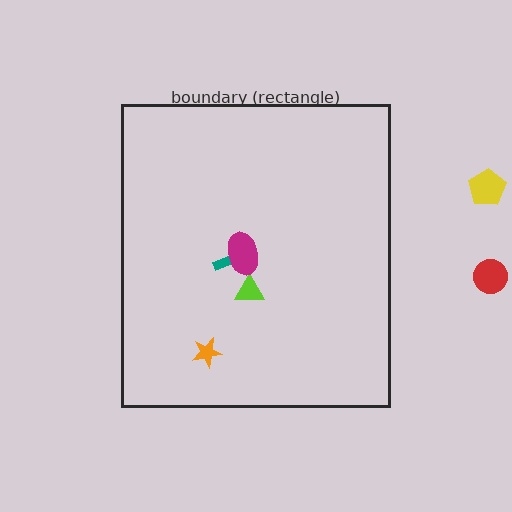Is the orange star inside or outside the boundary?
Inside.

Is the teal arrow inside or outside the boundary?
Inside.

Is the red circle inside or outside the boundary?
Outside.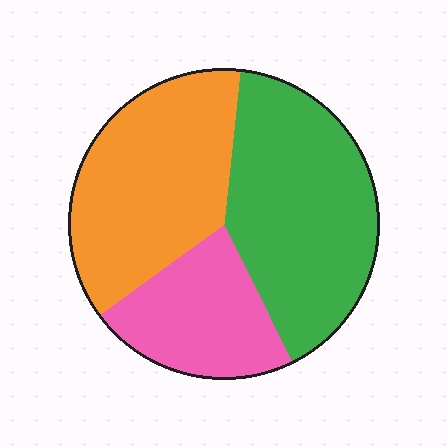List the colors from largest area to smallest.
From largest to smallest: green, orange, pink.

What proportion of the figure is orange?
Orange takes up about three eighths (3/8) of the figure.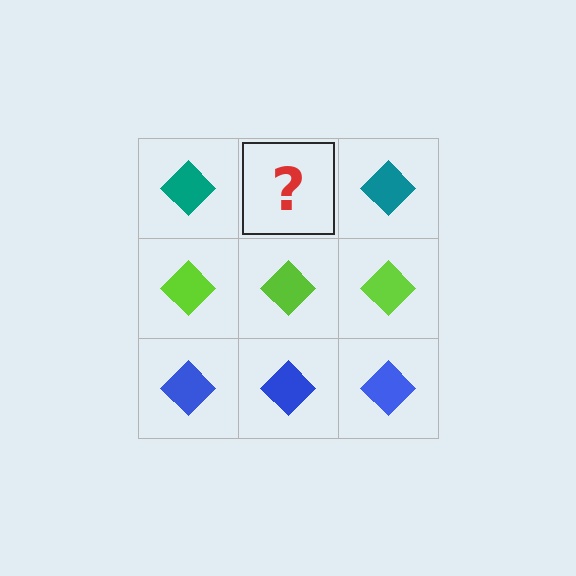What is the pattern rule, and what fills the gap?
The rule is that each row has a consistent color. The gap should be filled with a teal diamond.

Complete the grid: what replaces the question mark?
The question mark should be replaced with a teal diamond.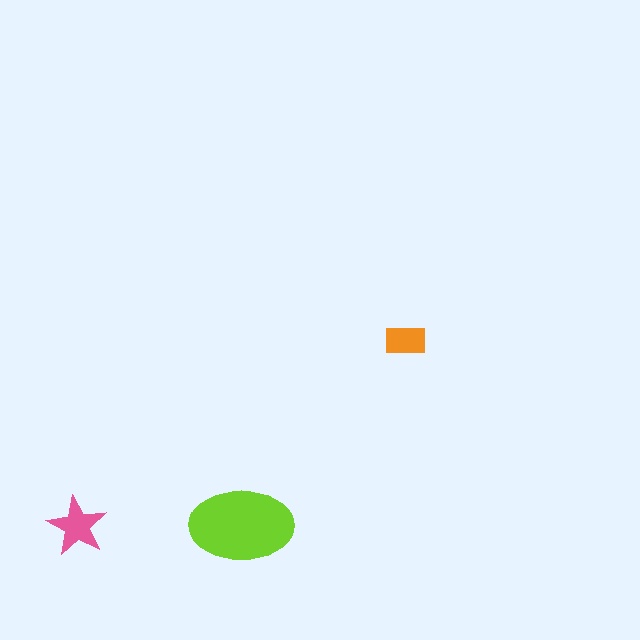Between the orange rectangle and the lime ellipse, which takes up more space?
The lime ellipse.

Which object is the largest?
The lime ellipse.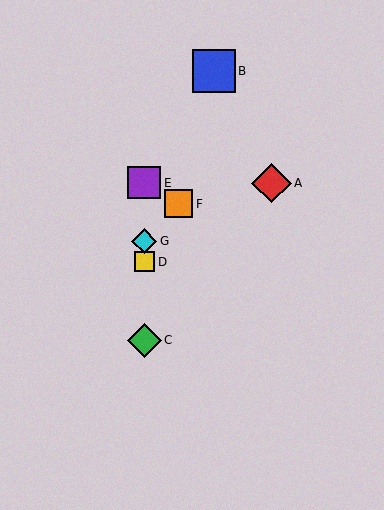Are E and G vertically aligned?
Yes, both are at x≈144.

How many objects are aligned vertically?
4 objects (C, D, E, G) are aligned vertically.